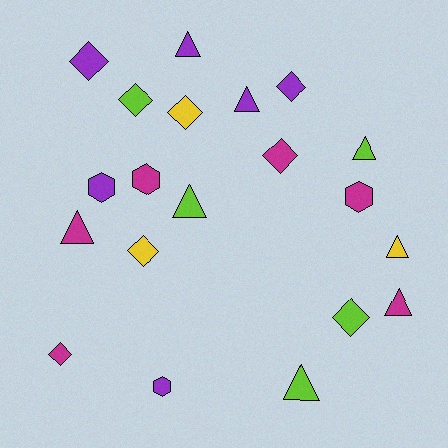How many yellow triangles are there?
There is 1 yellow triangle.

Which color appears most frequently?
Purple, with 6 objects.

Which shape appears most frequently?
Triangle, with 8 objects.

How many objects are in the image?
There are 20 objects.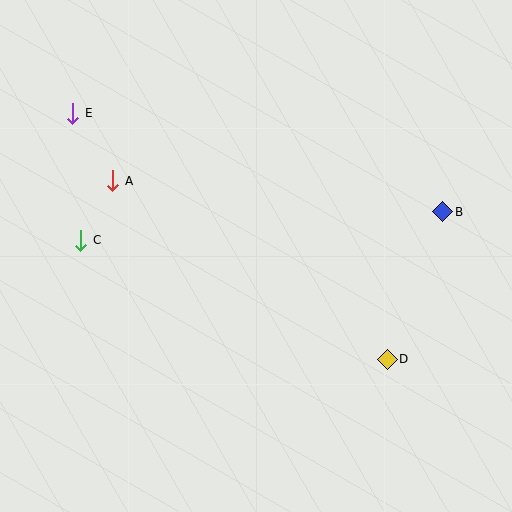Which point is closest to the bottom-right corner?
Point D is closest to the bottom-right corner.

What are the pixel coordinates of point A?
Point A is at (113, 181).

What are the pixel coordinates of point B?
Point B is at (443, 212).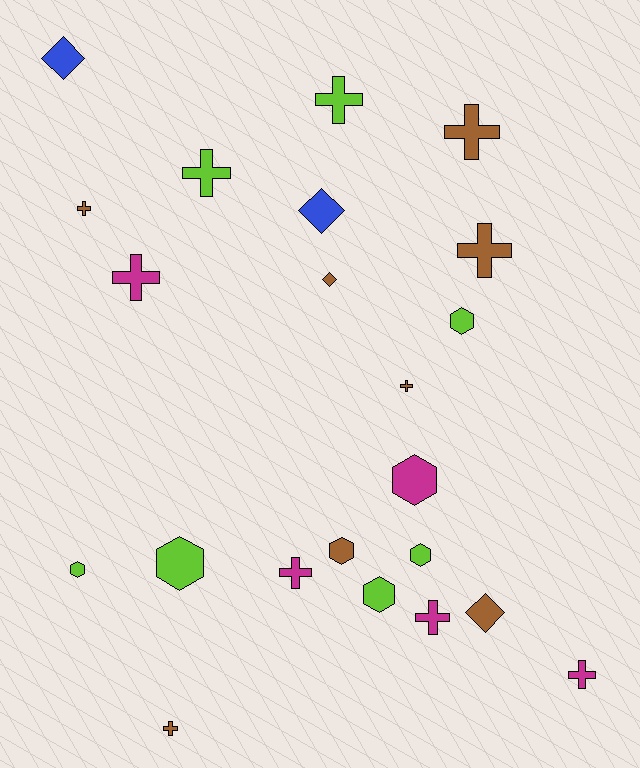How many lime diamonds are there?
There are no lime diamonds.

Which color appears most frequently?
Brown, with 8 objects.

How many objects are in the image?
There are 22 objects.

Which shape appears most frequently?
Cross, with 11 objects.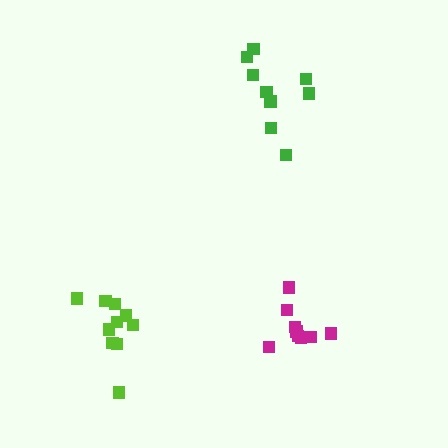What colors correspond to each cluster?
The clusters are colored: green, magenta, lime.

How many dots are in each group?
Group 1: 9 dots, Group 2: 9 dots, Group 3: 10 dots (28 total).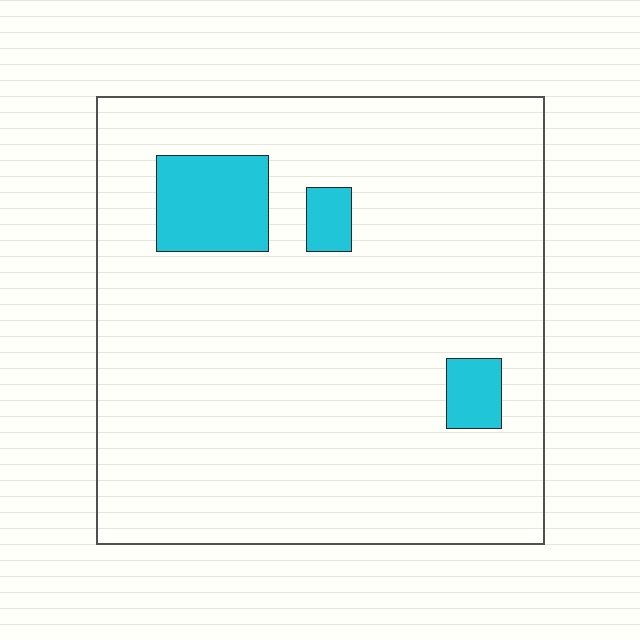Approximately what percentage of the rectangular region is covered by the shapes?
Approximately 10%.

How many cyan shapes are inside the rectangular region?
3.